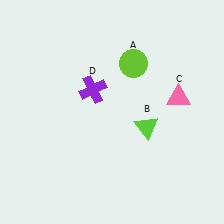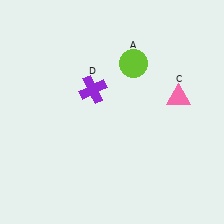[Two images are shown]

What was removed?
The lime triangle (B) was removed in Image 2.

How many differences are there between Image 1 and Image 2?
There is 1 difference between the two images.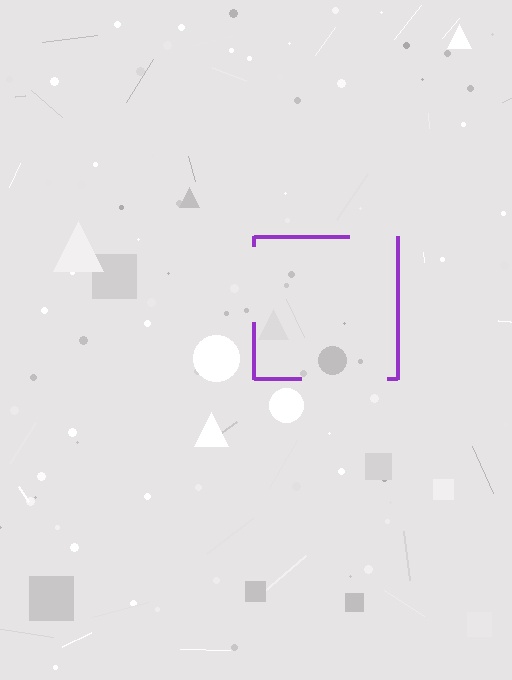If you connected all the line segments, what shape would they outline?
They would outline a square.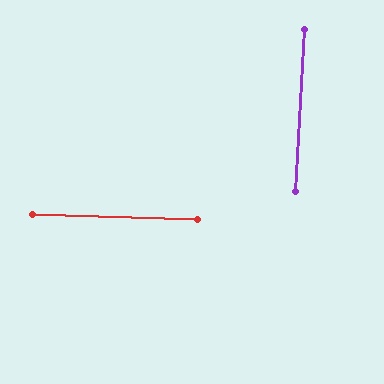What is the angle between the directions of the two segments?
Approximately 89 degrees.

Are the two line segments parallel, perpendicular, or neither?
Perpendicular — they meet at approximately 89°.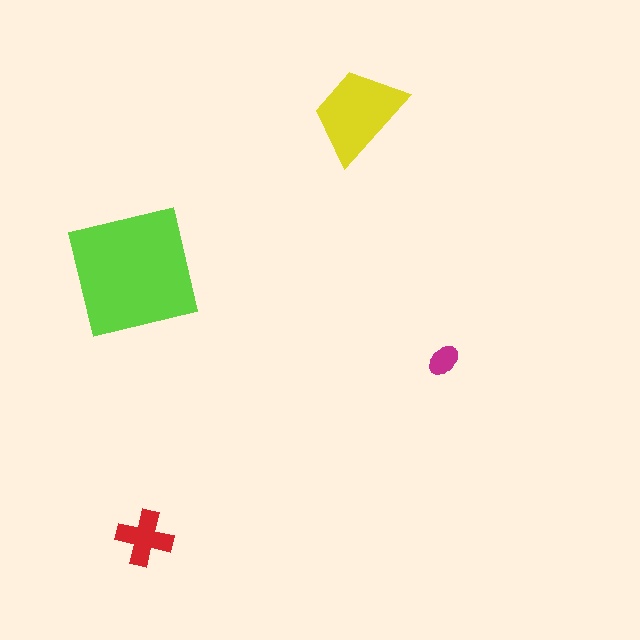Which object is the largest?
The lime square.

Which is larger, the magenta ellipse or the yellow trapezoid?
The yellow trapezoid.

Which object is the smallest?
The magenta ellipse.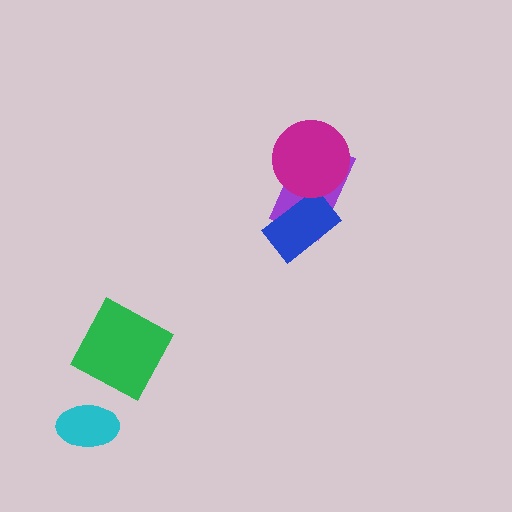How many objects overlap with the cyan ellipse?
0 objects overlap with the cyan ellipse.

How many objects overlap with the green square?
0 objects overlap with the green square.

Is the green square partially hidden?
No, no other shape covers it.